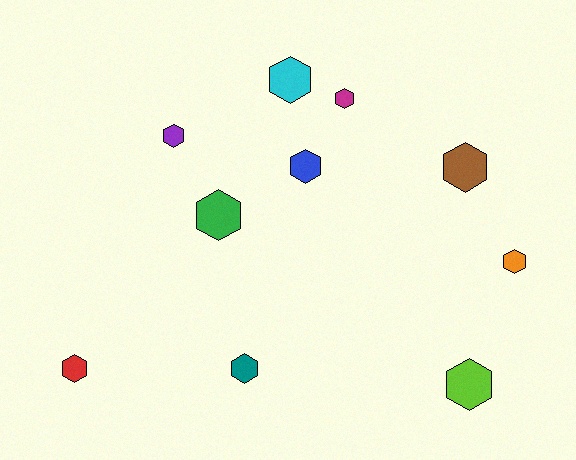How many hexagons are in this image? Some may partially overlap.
There are 10 hexagons.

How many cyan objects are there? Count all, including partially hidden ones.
There is 1 cyan object.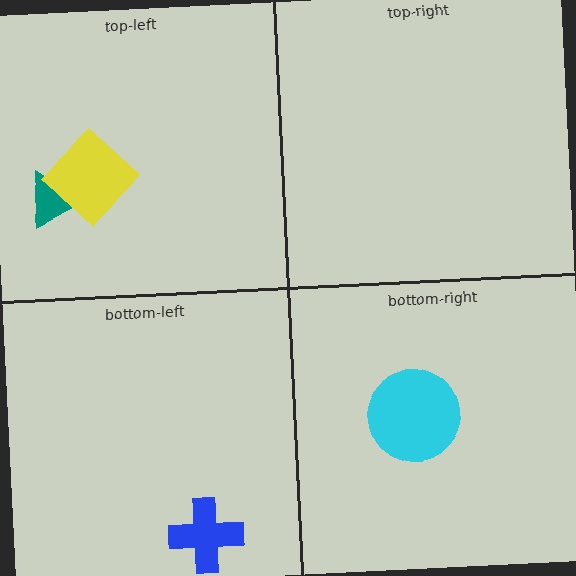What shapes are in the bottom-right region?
The cyan circle.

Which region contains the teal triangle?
The top-left region.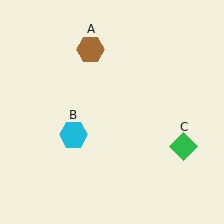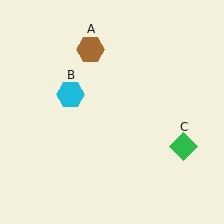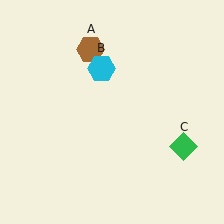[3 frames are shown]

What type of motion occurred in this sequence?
The cyan hexagon (object B) rotated clockwise around the center of the scene.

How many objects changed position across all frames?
1 object changed position: cyan hexagon (object B).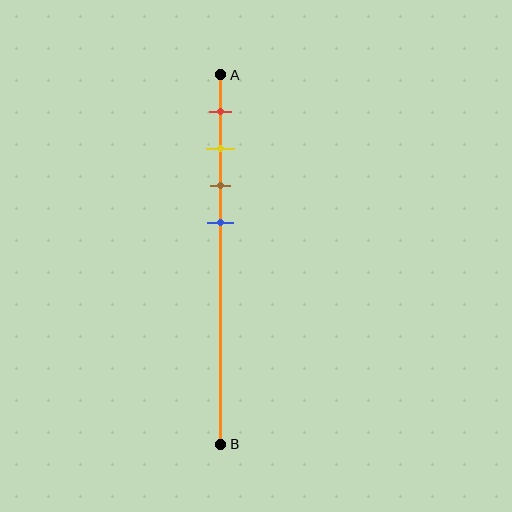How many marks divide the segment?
There are 4 marks dividing the segment.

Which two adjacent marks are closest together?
The yellow and brown marks are the closest adjacent pair.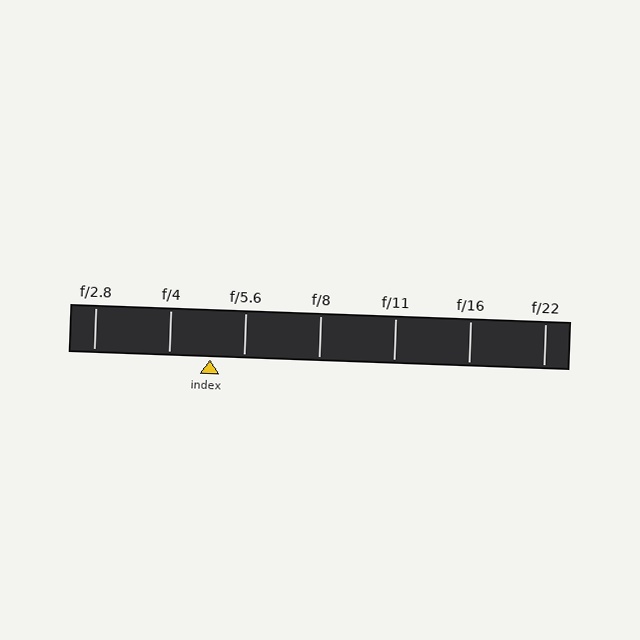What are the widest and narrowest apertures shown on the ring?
The widest aperture shown is f/2.8 and the narrowest is f/22.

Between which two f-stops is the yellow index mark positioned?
The index mark is between f/4 and f/5.6.